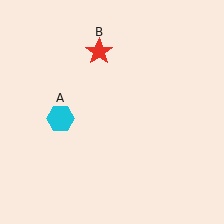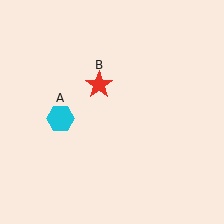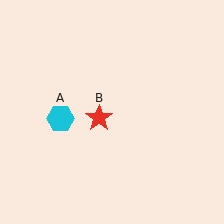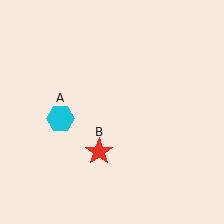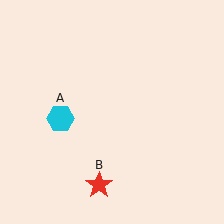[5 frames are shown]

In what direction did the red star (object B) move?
The red star (object B) moved down.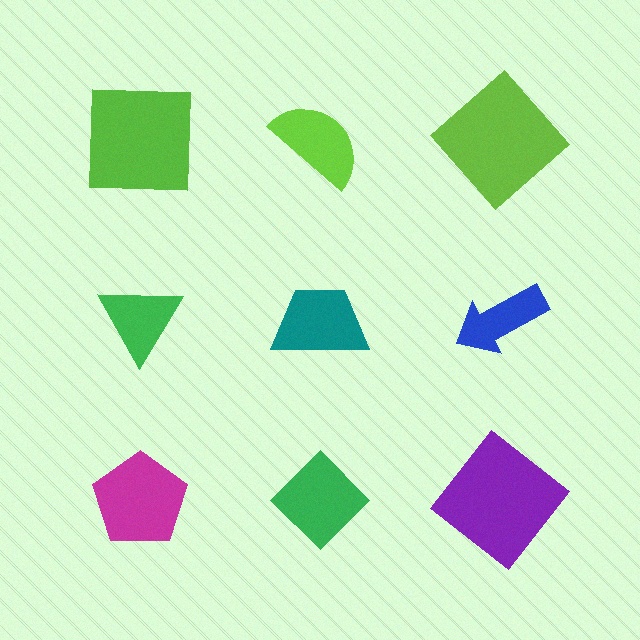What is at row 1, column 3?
A lime diamond.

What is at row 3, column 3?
A purple diamond.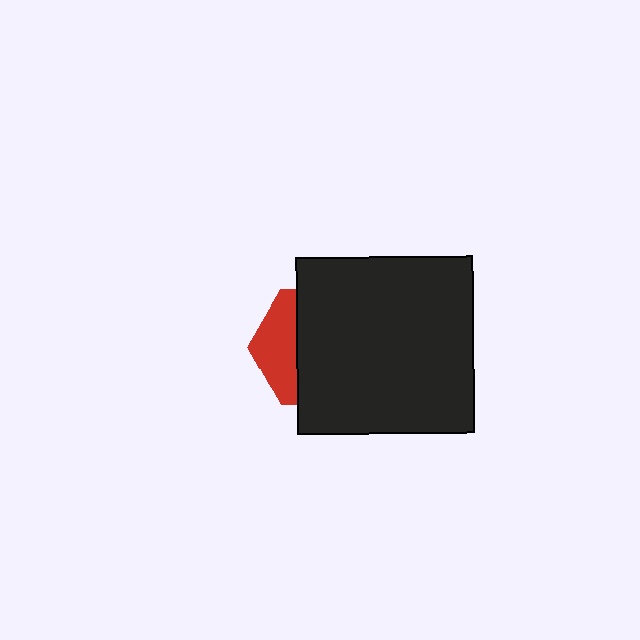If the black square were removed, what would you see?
You would see the complete red hexagon.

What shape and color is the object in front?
The object in front is a black square.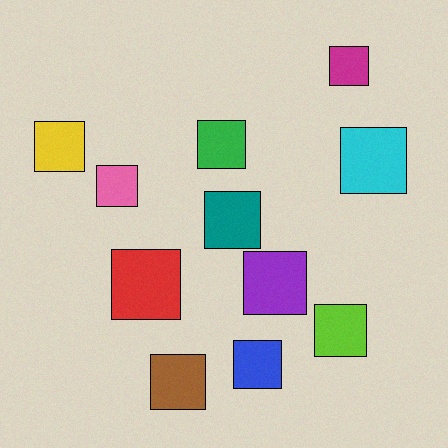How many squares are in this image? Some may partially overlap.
There are 11 squares.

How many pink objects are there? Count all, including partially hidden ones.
There is 1 pink object.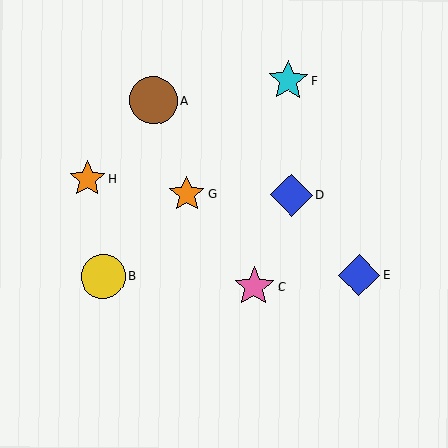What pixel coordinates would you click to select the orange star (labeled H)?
Click at (88, 179) to select the orange star H.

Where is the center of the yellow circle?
The center of the yellow circle is at (103, 277).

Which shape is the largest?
The brown circle (labeled A) is the largest.